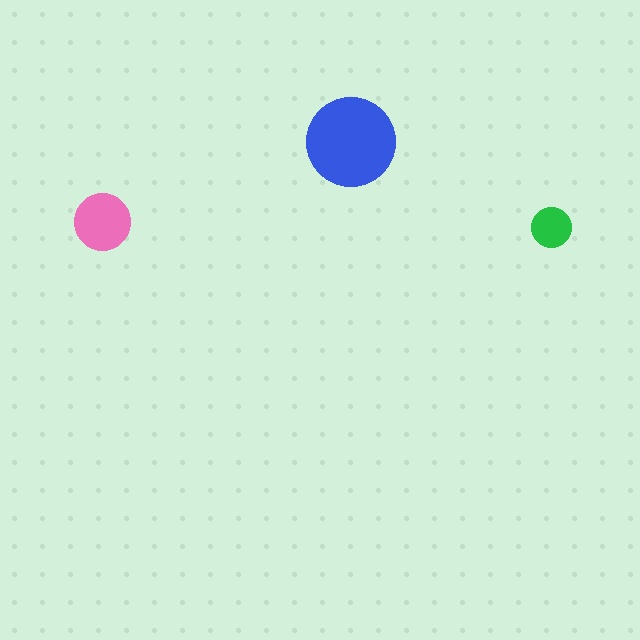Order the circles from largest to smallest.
the blue one, the pink one, the green one.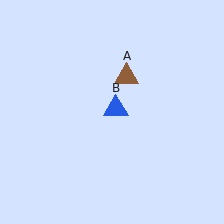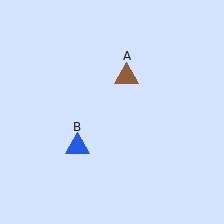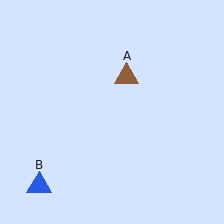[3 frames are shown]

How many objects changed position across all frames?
1 object changed position: blue triangle (object B).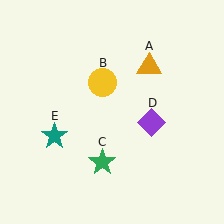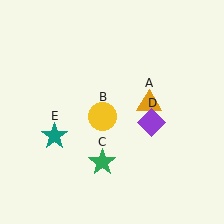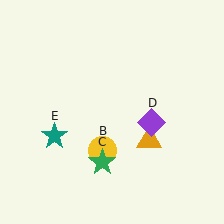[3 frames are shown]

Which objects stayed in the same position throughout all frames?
Green star (object C) and purple diamond (object D) and teal star (object E) remained stationary.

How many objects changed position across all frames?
2 objects changed position: orange triangle (object A), yellow circle (object B).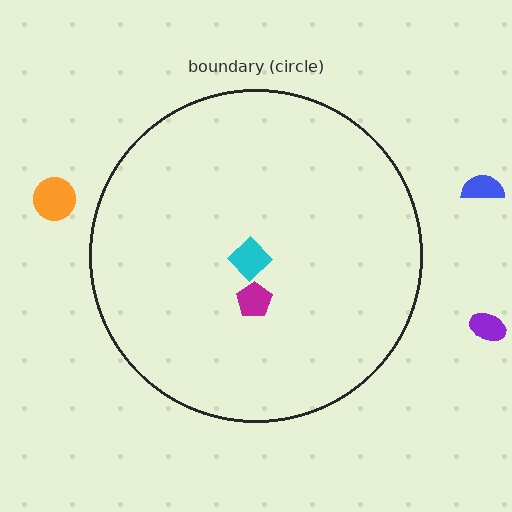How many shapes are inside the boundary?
2 inside, 3 outside.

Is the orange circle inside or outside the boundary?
Outside.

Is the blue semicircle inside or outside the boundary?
Outside.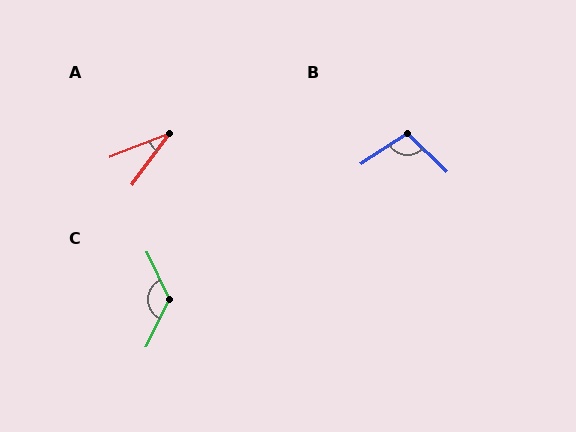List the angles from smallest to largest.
A (33°), B (103°), C (129°).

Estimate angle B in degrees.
Approximately 103 degrees.